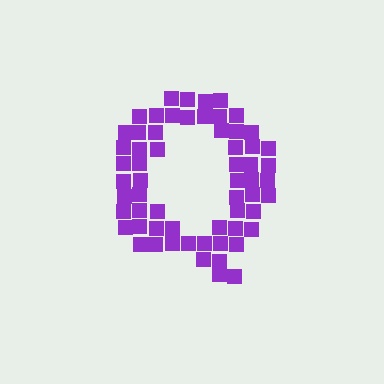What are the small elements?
The small elements are squares.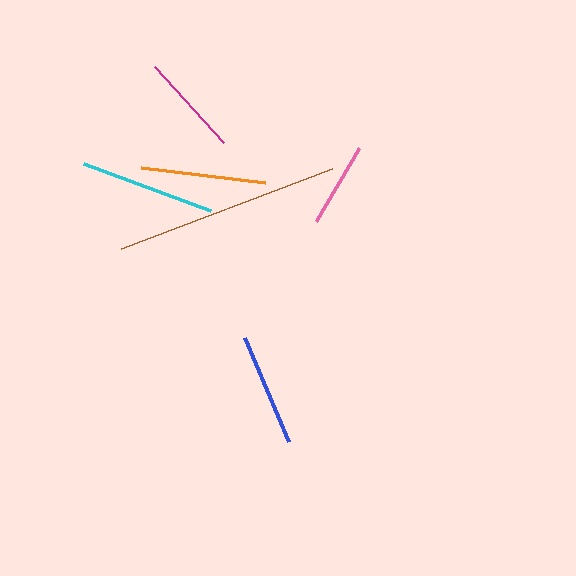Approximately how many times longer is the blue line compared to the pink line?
The blue line is approximately 1.3 times the length of the pink line.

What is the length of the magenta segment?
The magenta segment is approximately 103 pixels long.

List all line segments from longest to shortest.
From longest to shortest: brown, cyan, orange, blue, magenta, pink.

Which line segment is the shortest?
The pink line is the shortest at approximately 84 pixels.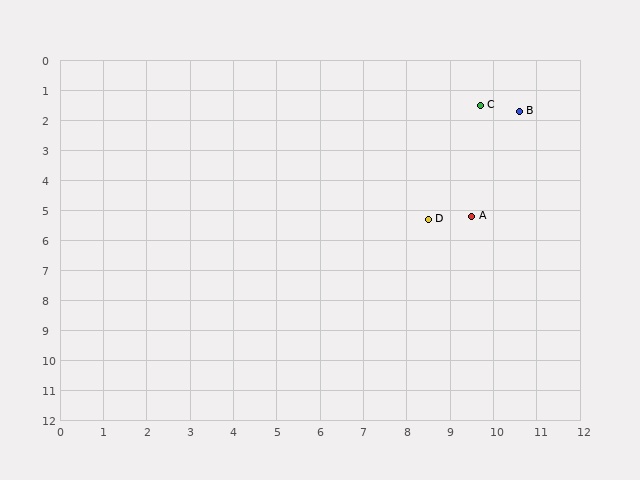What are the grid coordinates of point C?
Point C is at approximately (9.7, 1.5).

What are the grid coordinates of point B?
Point B is at approximately (10.6, 1.7).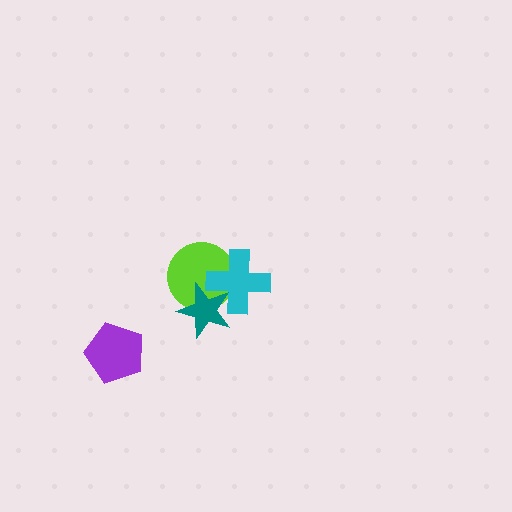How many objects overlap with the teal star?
2 objects overlap with the teal star.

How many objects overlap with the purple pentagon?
0 objects overlap with the purple pentagon.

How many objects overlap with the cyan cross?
2 objects overlap with the cyan cross.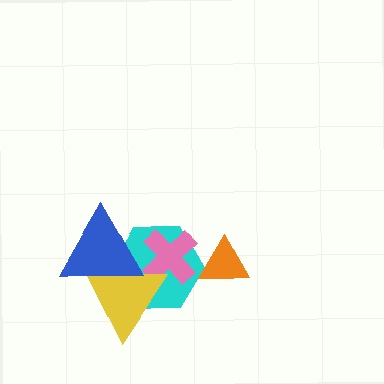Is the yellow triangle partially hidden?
Yes, it is partially covered by another shape.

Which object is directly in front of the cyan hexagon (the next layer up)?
The pink cross is directly in front of the cyan hexagon.